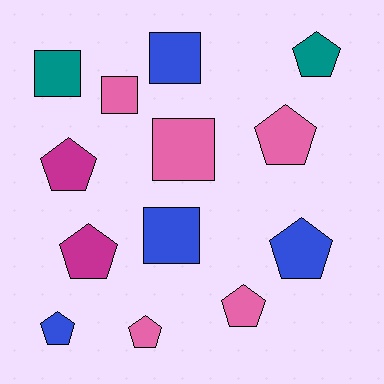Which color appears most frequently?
Pink, with 5 objects.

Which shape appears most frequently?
Pentagon, with 8 objects.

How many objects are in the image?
There are 13 objects.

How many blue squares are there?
There are 2 blue squares.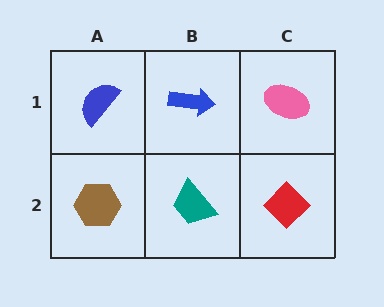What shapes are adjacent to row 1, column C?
A red diamond (row 2, column C), a blue arrow (row 1, column B).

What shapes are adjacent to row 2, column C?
A pink ellipse (row 1, column C), a teal trapezoid (row 2, column B).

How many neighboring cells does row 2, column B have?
3.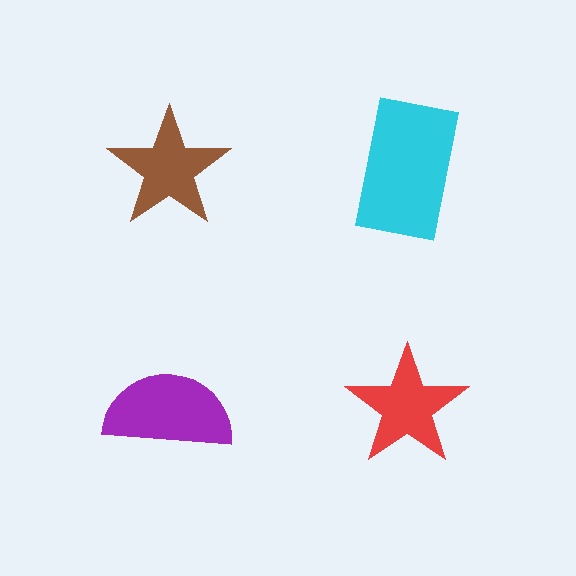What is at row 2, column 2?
A red star.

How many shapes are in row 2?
2 shapes.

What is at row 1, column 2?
A cyan rectangle.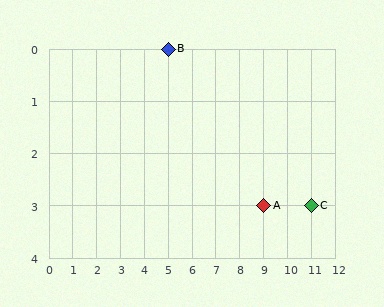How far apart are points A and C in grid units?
Points A and C are 2 columns apart.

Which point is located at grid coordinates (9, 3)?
Point A is at (9, 3).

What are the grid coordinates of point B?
Point B is at grid coordinates (5, 0).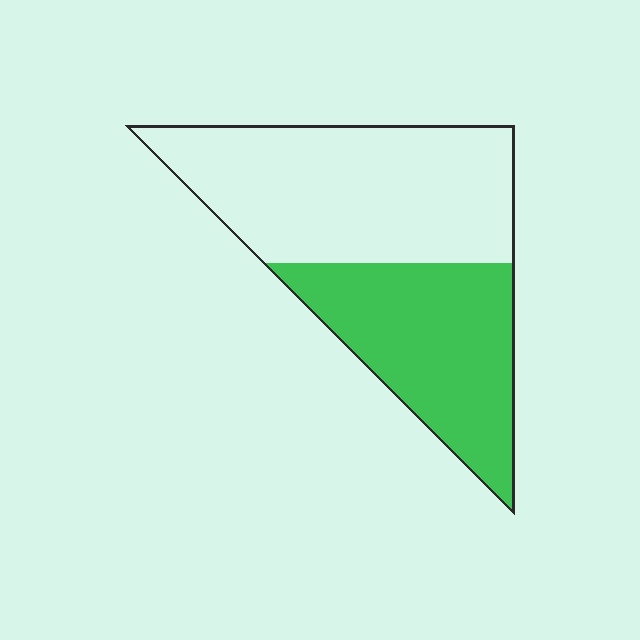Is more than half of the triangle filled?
No.